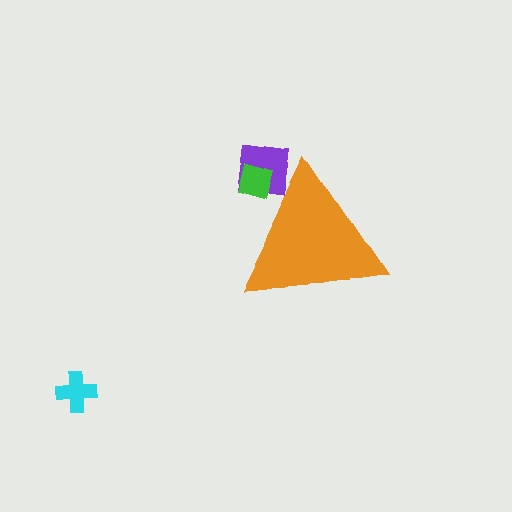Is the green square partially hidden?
Yes, the green square is partially hidden behind the orange triangle.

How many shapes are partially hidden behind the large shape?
2 shapes are partially hidden.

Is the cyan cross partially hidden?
No, the cyan cross is fully visible.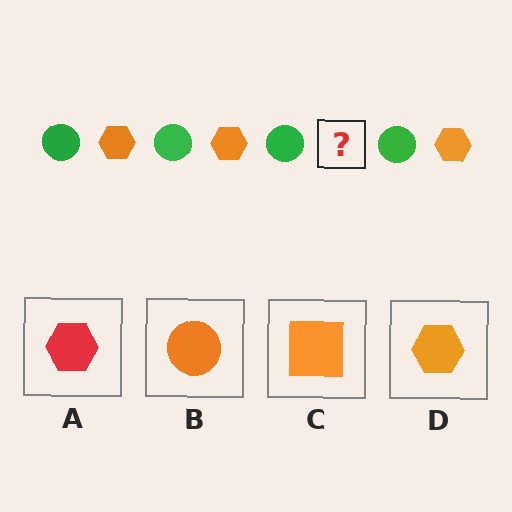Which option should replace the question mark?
Option D.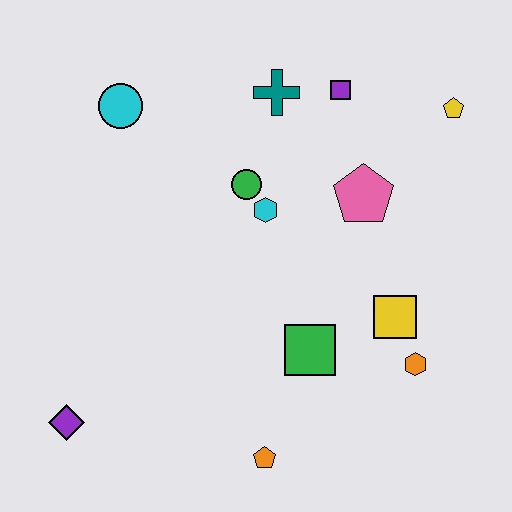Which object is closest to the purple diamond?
The orange pentagon is closest to the purple diamond.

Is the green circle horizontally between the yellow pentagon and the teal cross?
No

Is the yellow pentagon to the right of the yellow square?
Yes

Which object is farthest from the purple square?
The purple diamond is farthest from the purple square.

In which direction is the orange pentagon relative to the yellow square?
The orange pentagon is below the yellow square.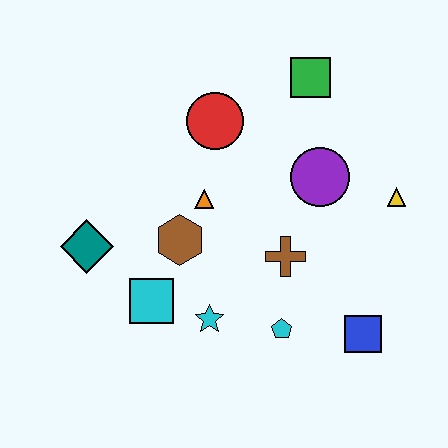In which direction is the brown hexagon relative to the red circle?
The brown hexagon is below the red circle.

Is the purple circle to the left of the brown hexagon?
No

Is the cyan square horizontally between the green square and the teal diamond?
Yes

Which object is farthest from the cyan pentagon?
The green square is farthest from the cyan pentagon.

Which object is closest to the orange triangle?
The brown hexagon is closest to the orange triangle.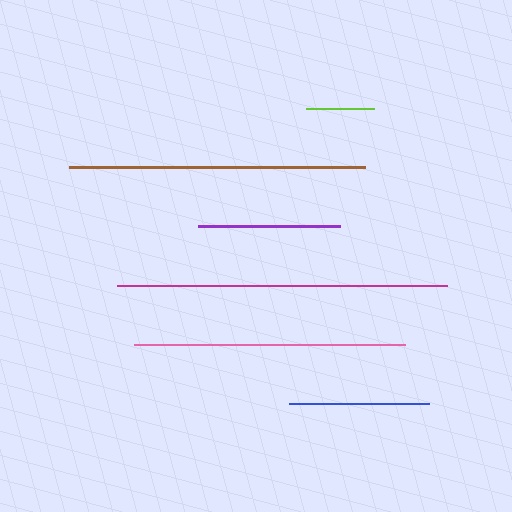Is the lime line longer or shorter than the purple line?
The purple line is longer than the lime line.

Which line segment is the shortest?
The lime line is the shortest at approximately 68 pixels.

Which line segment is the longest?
The magenta line is the longest at approximately 330 pixels.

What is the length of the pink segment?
The pink segment is approximately 271 pixels long.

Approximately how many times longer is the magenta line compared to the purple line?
The magenta line is approximately 2.3 times the length of the purple line.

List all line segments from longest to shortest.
From longest to shortest: magenta, brown, pink, purple, blue, lime.